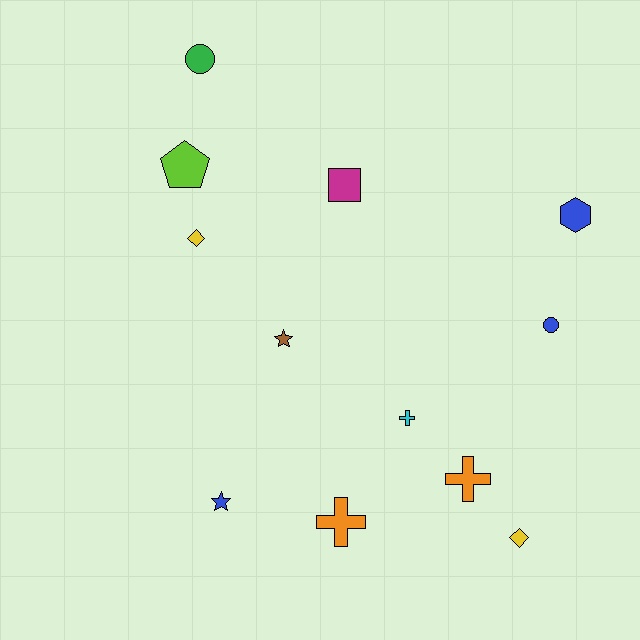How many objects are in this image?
There are 12 objects.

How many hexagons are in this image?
There is 1 hexagon.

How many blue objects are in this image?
There are 3 blue objects.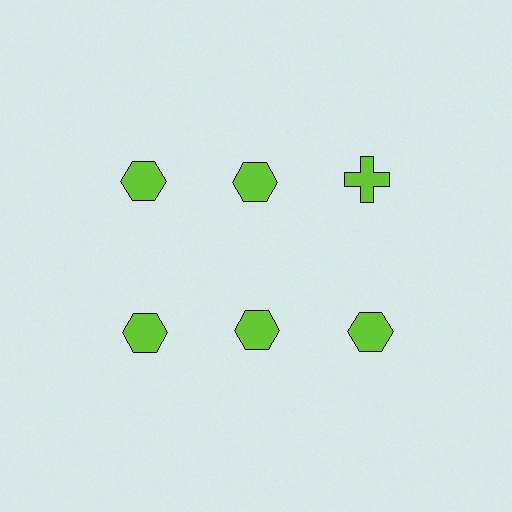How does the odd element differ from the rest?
It has a different shape: cross instead of hexagon.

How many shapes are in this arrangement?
There are 6 shapes arranged in a grid pattern.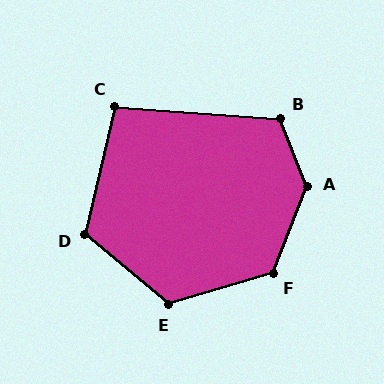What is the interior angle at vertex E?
Approximately 123 degrees (obtuse).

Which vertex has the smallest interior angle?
C, at approximately 99 degrees.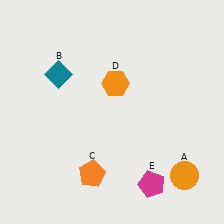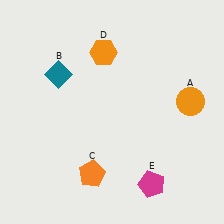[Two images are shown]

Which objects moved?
The objects that moved are: the orange circle (A), the orange hexagon (D).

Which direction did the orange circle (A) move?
The orange circle (A) moved up.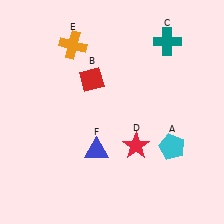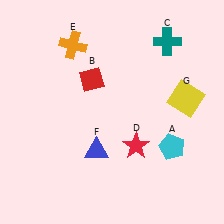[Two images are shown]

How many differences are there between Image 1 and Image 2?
There is 1 difference between the two images.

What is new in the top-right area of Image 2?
A yellow square (G) was added in the top-right area of Image 2.